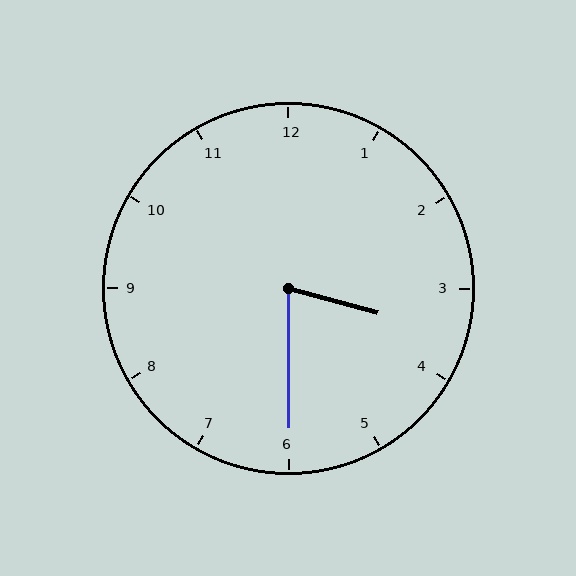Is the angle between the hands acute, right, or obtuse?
It is acute.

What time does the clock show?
3:30.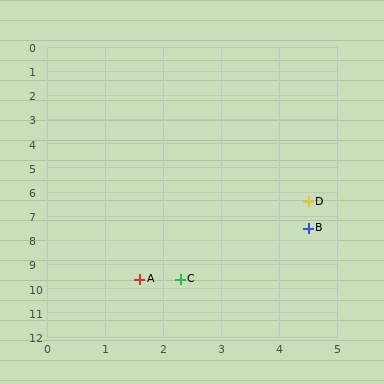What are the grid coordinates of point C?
Point C is at approximately (2.3, 9.6).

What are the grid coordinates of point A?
Point A is at approximately (1.6, 9.6).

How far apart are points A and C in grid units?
Points A and C are about 0.7 grid units apart.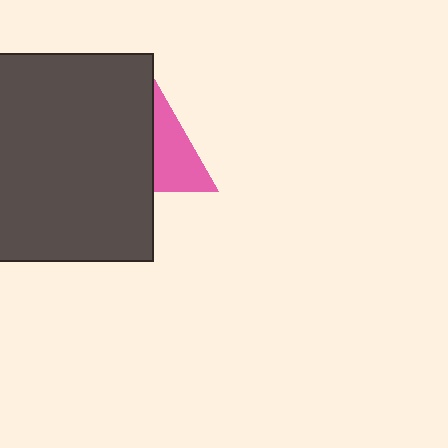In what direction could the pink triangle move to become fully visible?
The pink triangle could move right. That would shift it out from behind the dark gray rectangle entirely.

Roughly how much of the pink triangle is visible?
About half of it is visible (roughly 45%).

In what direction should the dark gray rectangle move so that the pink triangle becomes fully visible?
The dark gray rectangle should move left. That is the shortest direction to clear the overlap and leave the pink triangle fully visible.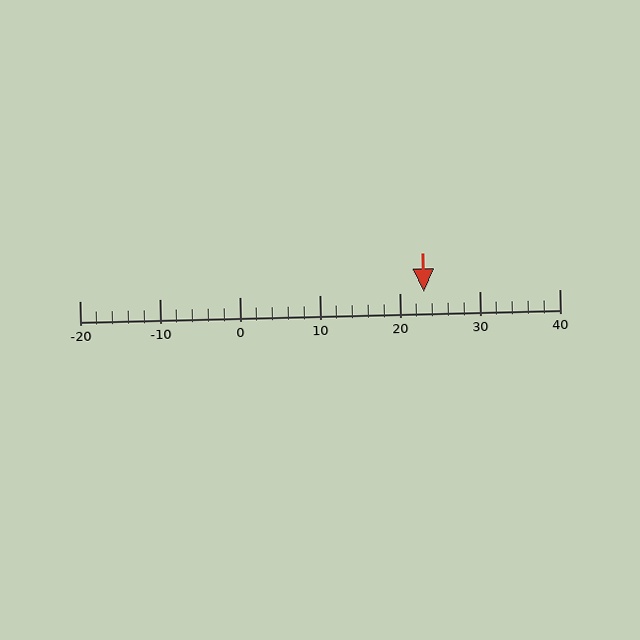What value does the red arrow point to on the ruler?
The red arrow points to approximately 23.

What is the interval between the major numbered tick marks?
The major tick marks are spaced 10 units apart.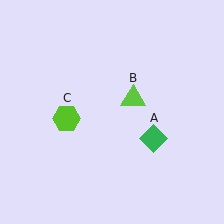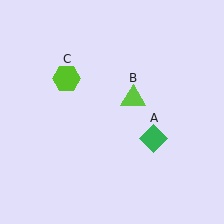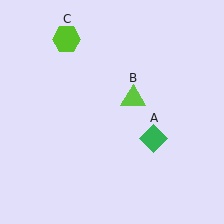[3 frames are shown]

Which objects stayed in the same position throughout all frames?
Green diamond (object A) and lime triangle (object B) remained stationary.